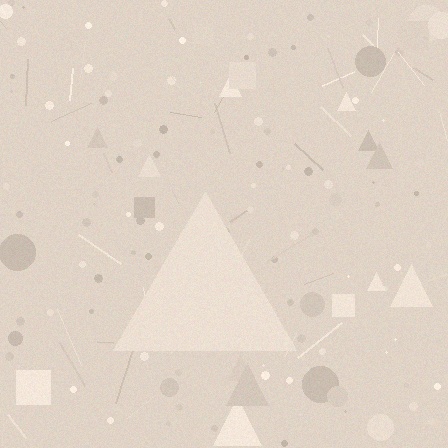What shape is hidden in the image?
A triangle is hidden in the image.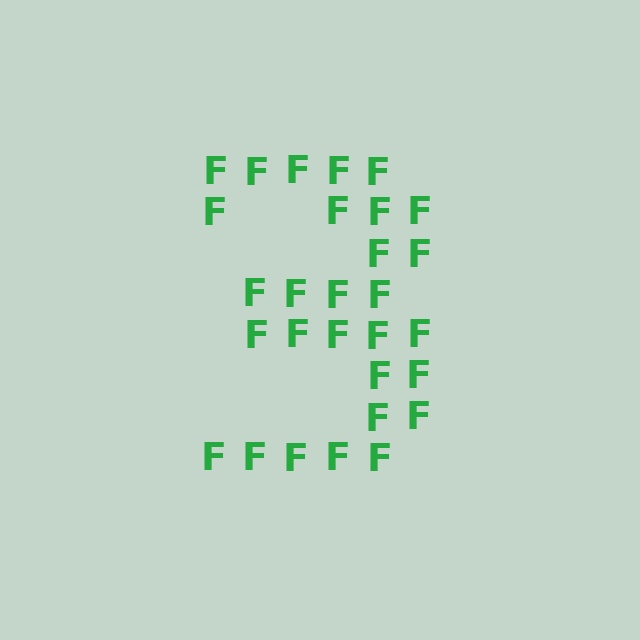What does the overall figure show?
The overall figure shows the digit 3.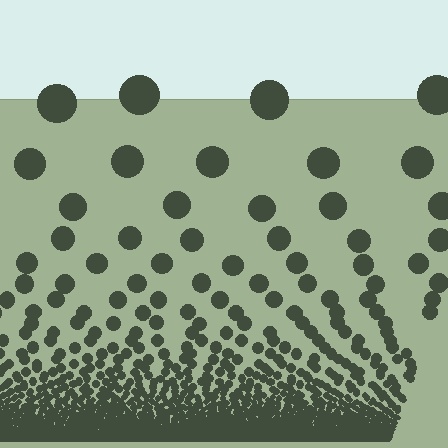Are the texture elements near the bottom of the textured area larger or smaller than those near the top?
Smaller. The gradient is inverted — elements near the bottom are smaller and denser.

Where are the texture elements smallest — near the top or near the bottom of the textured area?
Near the bottom.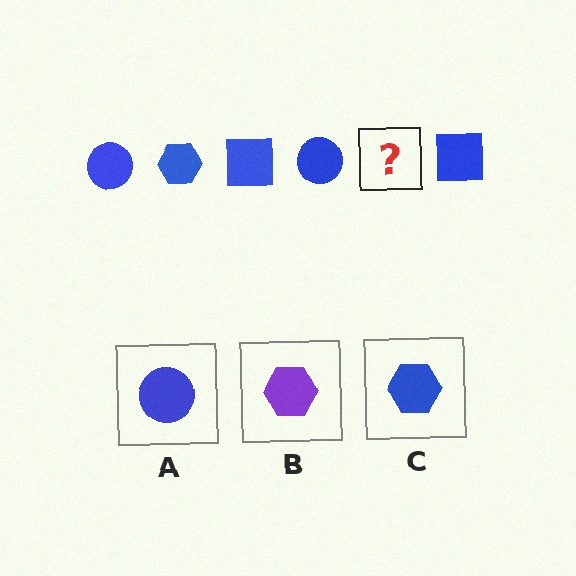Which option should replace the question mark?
Option C.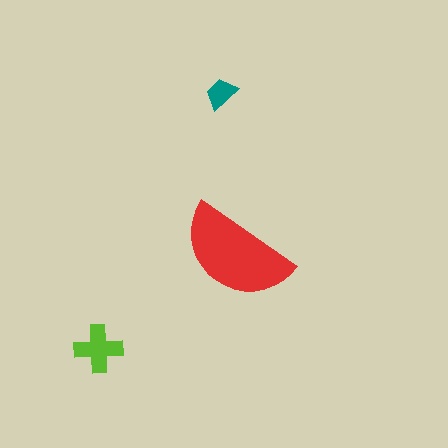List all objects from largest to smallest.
The red semicircle, the lime cross, the teal trapezoid.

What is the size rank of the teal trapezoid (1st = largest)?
3rd.